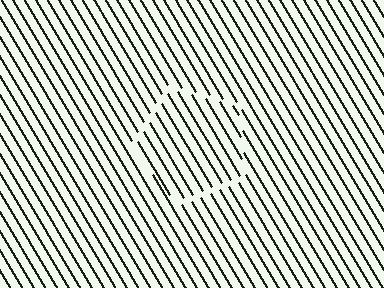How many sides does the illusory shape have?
5 sides — the line-ends trace a pentagon.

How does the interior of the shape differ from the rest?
The interior of the shape contains the same grating, shifted by half a period — the contour is defined by the phase discontinuity where line-ends from the inner and outer gratings abut.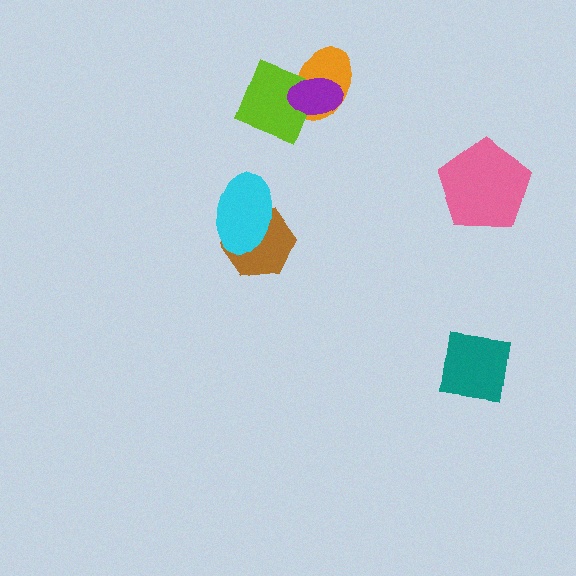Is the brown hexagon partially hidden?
Yes, it is partially covered by another shape.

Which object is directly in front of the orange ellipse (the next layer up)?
The lime diamond is directly in front of the orange ellipse.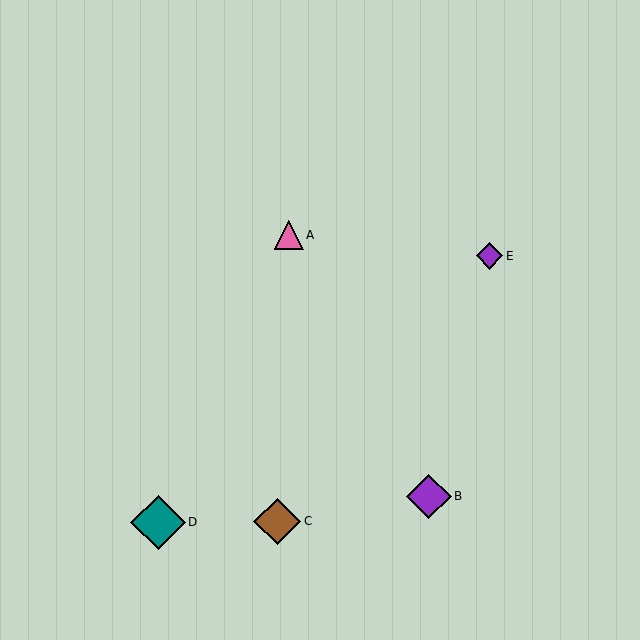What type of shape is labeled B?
Shape B is a purple diamond.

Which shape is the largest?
The teal diamond (labeled D) is the largest.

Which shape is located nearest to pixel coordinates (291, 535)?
The brown diamond (labeled C) at (277, 521) is nearest to that location.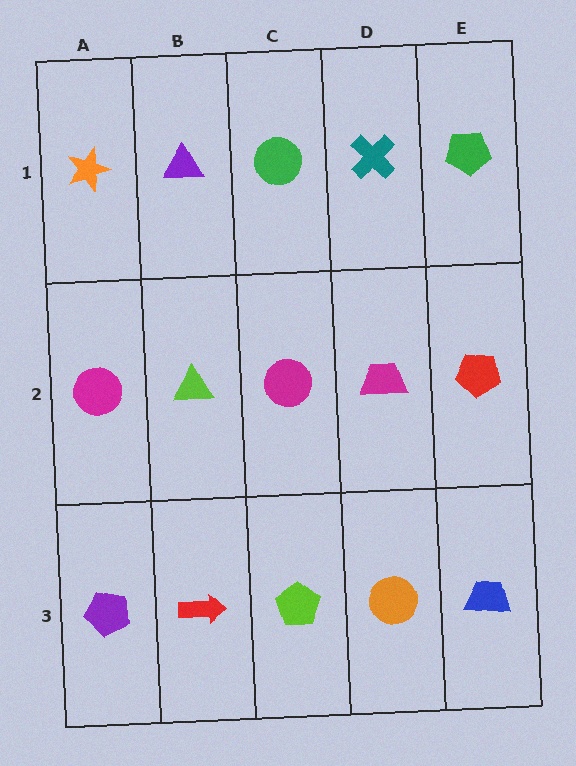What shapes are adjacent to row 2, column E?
A green pentagon (row 1, column E), a blue trapezoid (row 3, column E), a magenta trapezoid (row 2, column D).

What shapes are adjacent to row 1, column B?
A lime triangle (row 2, column B), an orange star (row 1, column A), a green circle (row 1, column C).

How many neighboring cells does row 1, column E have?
2.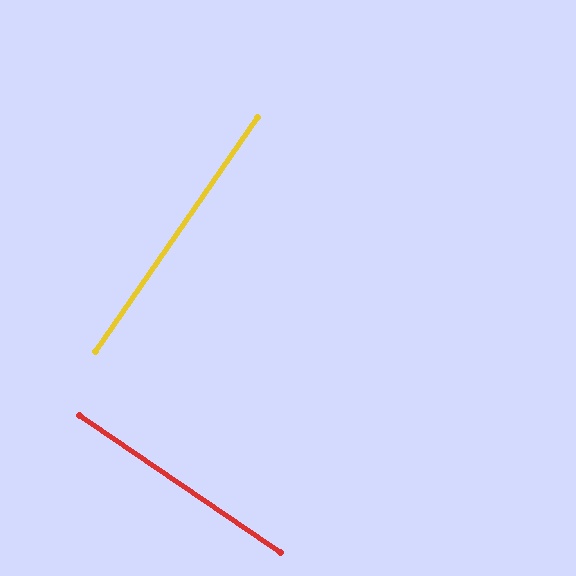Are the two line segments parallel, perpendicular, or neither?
Perpendicular — they meet at approximately 90°.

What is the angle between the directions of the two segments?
Approximately 90 degrees.